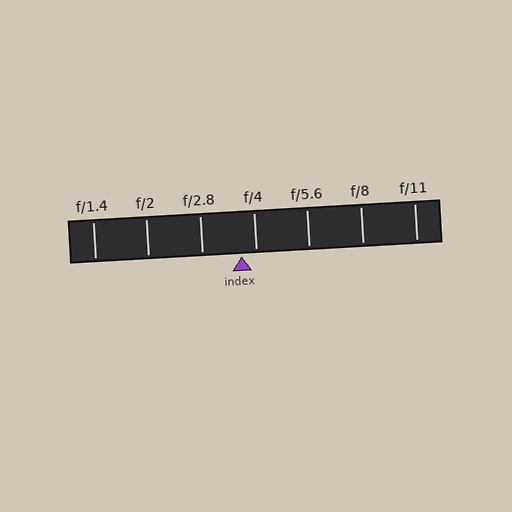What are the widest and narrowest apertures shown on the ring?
The widest aperture shown is f/1.4 and the narrowest is f/11.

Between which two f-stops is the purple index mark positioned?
The index mark is between f/2.8 and f/4.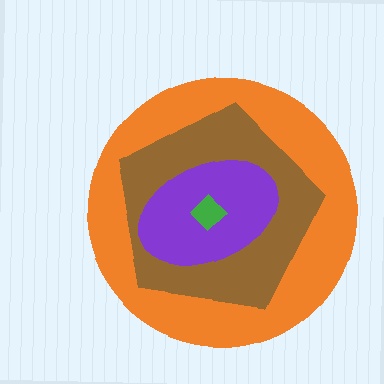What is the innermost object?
The green diamond.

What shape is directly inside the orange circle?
The brown pentagon.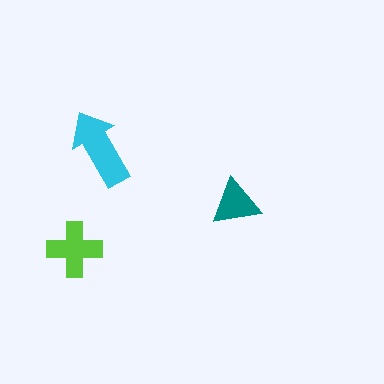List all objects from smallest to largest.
The teal triangle, the lime cross, the cyan arrow.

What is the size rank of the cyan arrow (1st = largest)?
1st.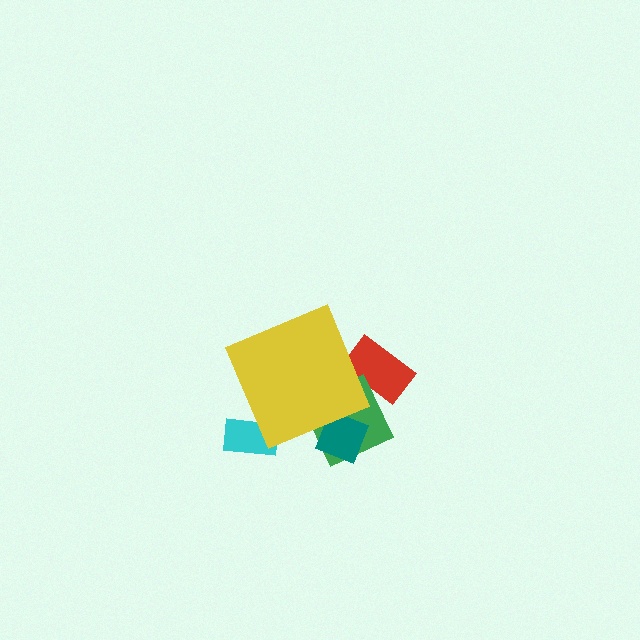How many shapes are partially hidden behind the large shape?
4 shapes are partially hidden.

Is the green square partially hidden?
Yes, the green square is partially hidden behind the yellow diamond.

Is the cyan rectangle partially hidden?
Yes, the cyan rectangle is partially hidden behind the yellow diamond.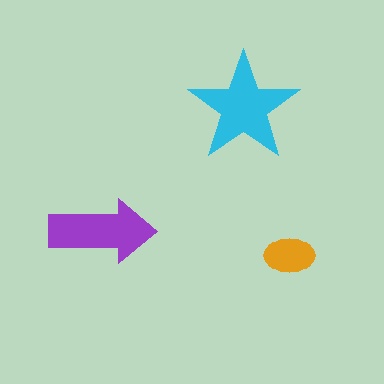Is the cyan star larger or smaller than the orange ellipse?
Larger.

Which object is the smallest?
The orange ellipse.